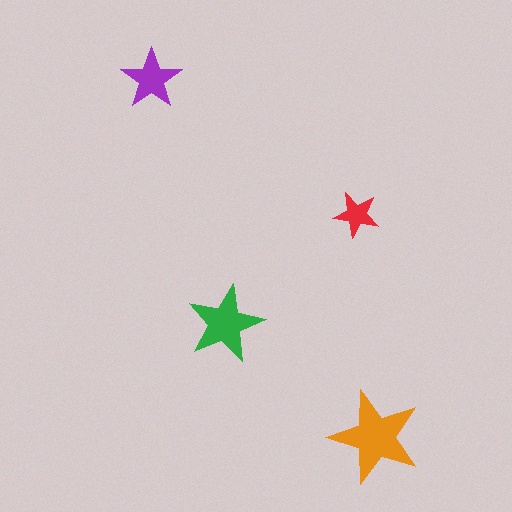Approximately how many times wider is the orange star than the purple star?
About 1.5 times wider.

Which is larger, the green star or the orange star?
The orange one.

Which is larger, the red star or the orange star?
The orange one.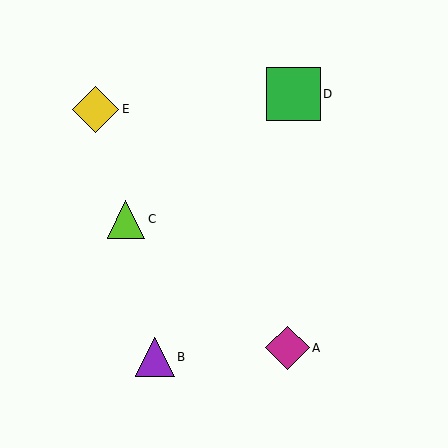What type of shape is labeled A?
Shape A is a magenta diamond.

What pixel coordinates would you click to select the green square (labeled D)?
Click at (293, 94) to select the green square D.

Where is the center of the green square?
The center of the green square is at (293, 94).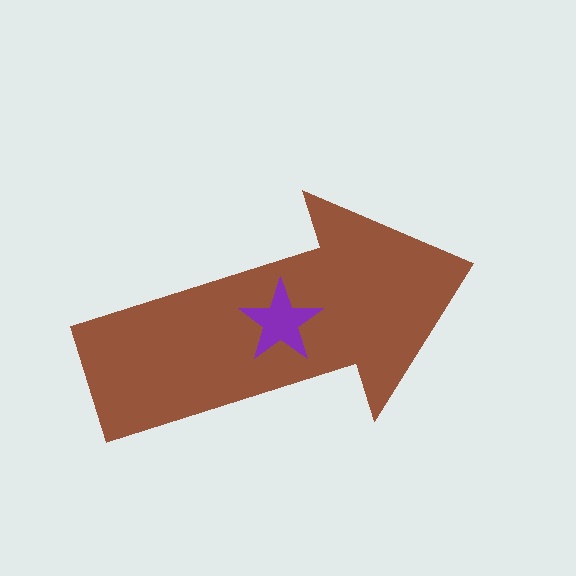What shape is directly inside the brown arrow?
The purple star.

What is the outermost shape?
The brown arrow.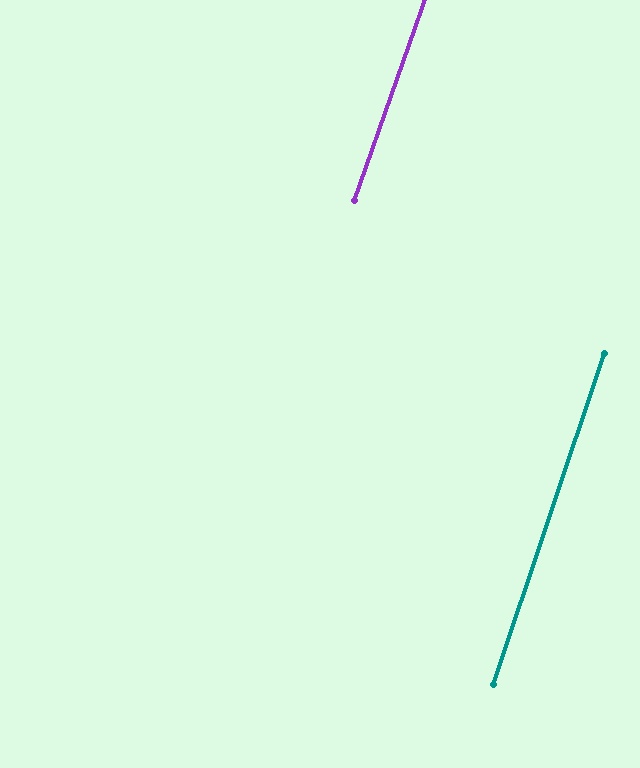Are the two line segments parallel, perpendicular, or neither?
Parallel — their directions differ by only 0.6°.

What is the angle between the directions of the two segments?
Approximately 1 degree.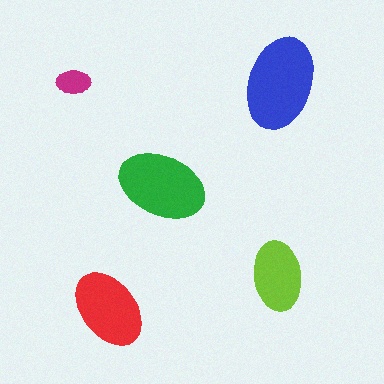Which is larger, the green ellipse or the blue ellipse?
The blue one.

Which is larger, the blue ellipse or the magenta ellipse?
The blue one.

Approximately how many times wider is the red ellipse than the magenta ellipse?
About 2.5 times wider.